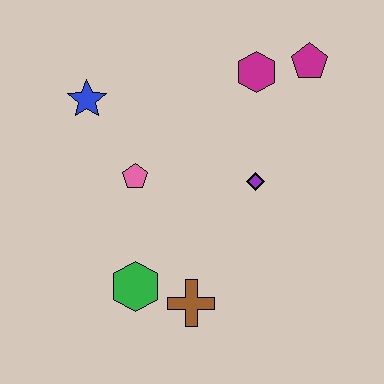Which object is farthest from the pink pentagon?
The magenta pentagon is farthest from the pink pentagon.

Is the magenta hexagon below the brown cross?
No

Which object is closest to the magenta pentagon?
The magenta hexagon is closest to the magenta pentagon.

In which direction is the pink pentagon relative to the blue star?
The pink pentagon is below the blue star.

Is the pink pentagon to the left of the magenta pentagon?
Yes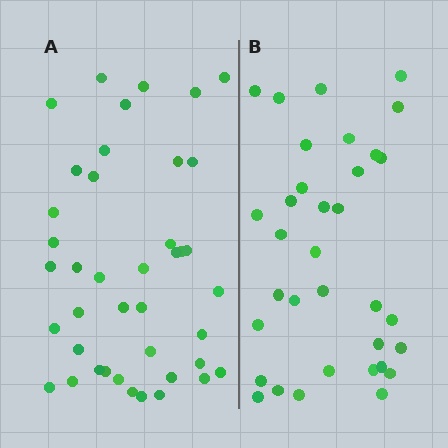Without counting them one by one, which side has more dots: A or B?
Region A (the left region) has more dots.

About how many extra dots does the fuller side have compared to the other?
Region A has roughly 8 or so more dots than region B.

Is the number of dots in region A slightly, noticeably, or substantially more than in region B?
Region A has only slightly more — the two regions are fairly close. The ratio is roughly 1.2 to 1.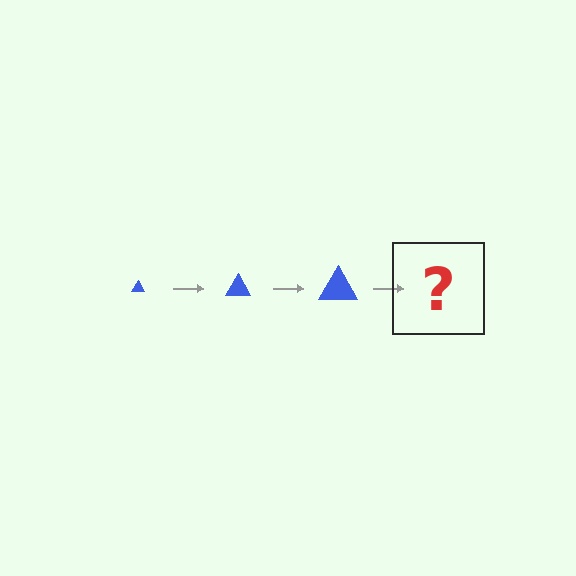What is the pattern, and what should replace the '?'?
The pattern is that the triangle gets progressively larger each step. The '?' should be a blue triangle, larger than the previous one.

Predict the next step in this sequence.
The next step is a blue triangle, larger than the previous one.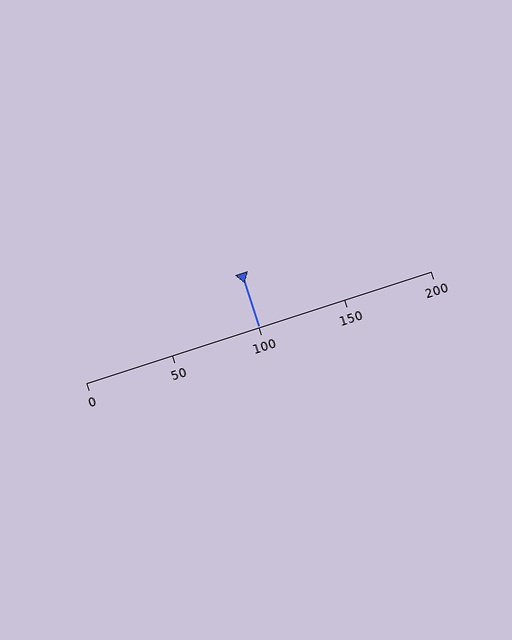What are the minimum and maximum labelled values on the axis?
The axis runs from 0 to 200.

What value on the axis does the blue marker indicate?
The marker indicates approximately 100.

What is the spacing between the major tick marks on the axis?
The major ticks are spaced 50 apart.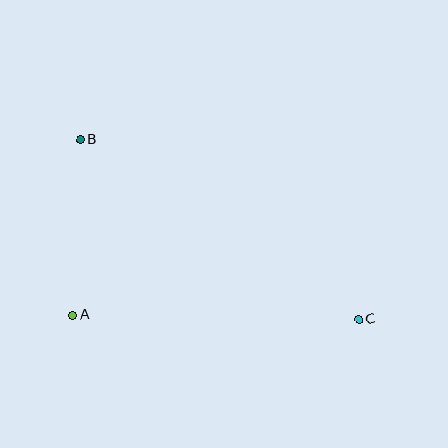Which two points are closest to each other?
Points A and B are closest to each other.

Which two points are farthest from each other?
Points B and C are farthest from each other.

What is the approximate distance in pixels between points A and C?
The distance between A and C is approximately 286 pixels.